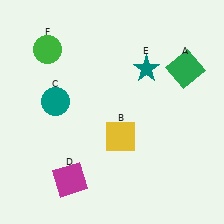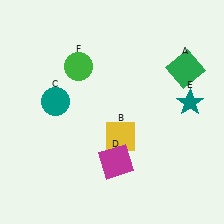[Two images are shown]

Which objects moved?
The objects that moved are: the magenta square (D), the teal star (E), the green circle (F).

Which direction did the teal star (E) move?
The teal star (E) moved right.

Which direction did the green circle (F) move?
The green circle (F) moved right.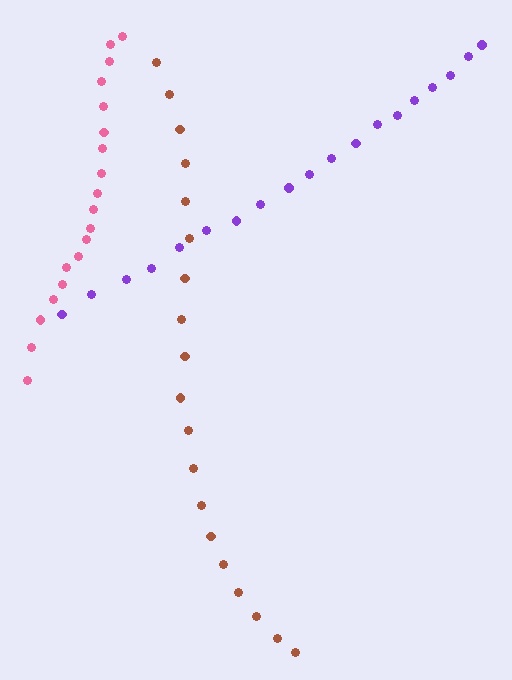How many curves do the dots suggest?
There are 3 distinct paths.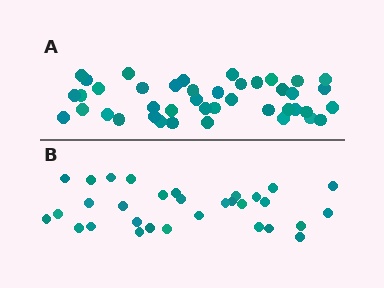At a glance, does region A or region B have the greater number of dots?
Region A (the top region) has more dots.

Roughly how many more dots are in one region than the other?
Region A has roughly 12 or so more dots than region B.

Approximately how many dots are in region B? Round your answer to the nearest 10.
About 30 dots. (The exact count is 31, which rounds to 30.)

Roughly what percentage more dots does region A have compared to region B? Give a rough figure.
About 35% more.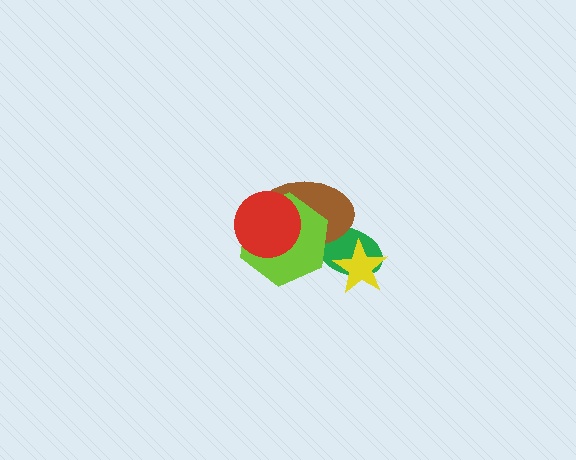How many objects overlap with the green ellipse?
3 objects overlap with the green ellipse.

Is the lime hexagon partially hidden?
Yes, it is partially covered by another shape.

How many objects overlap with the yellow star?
1 object overlaps with the yellow star.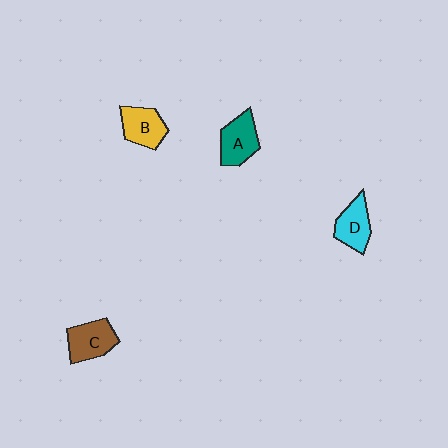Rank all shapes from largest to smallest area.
From largest to smallest: C (brown), A (teal), B (yellow), D (cyan).